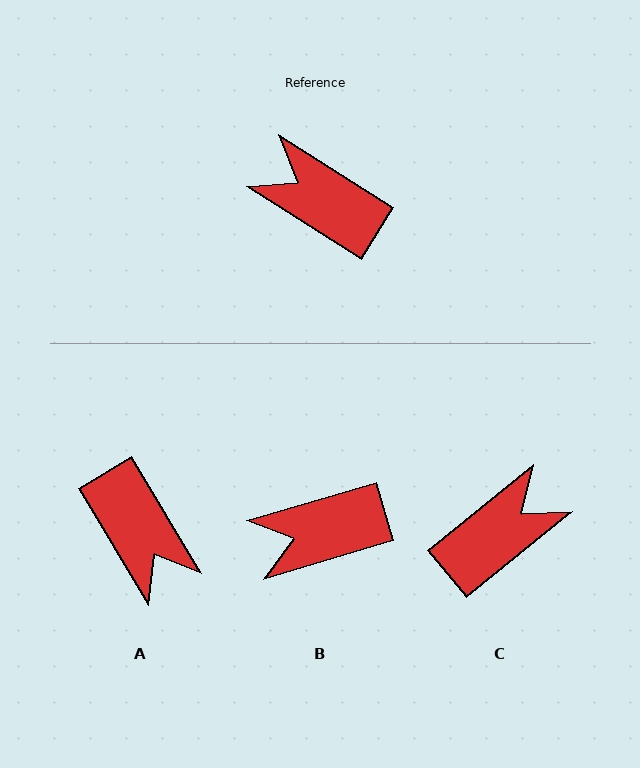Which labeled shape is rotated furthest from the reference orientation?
A, about 153 degrees away.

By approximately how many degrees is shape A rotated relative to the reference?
Approximately 153 degrees counter-clockwise.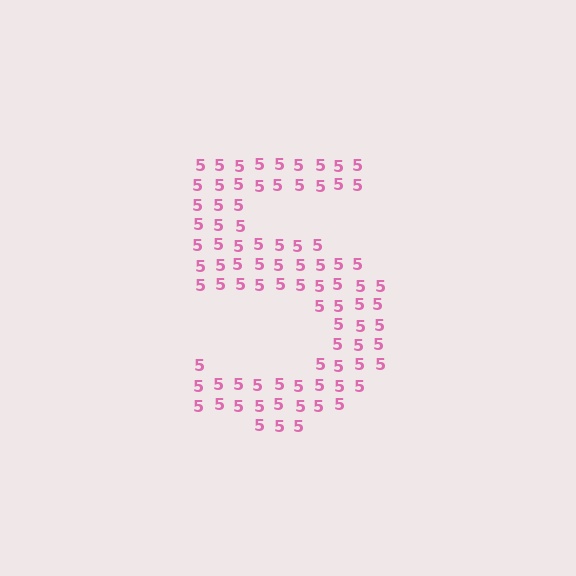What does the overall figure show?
The overall figure shows the digit 5.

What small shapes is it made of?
It is made of small digit 5's.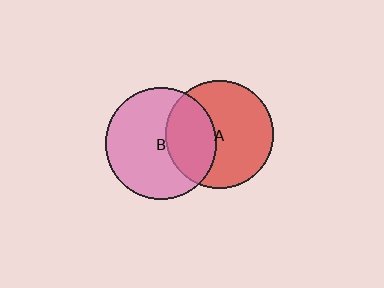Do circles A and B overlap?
Yes.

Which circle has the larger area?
Circle B (pink).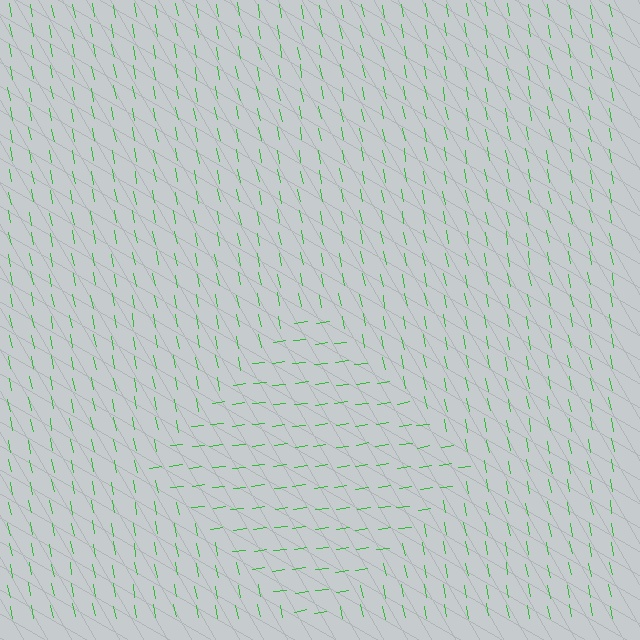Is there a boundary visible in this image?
Yes, there is a texture boundary formed by a change in line orientation.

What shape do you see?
I see a diamond.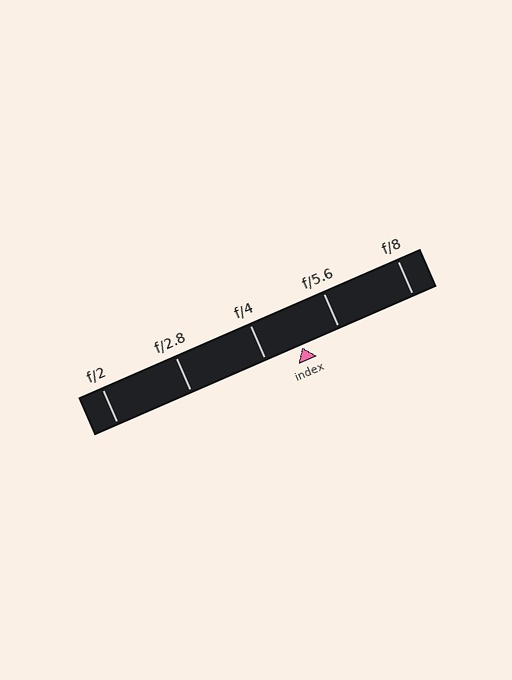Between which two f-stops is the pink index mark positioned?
The index mark is between f/4 and f/5.6.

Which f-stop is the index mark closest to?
The index mark is closest to f/4.